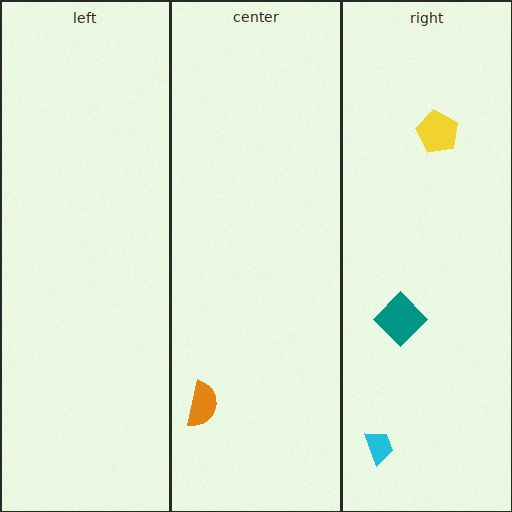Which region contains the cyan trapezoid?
The right region.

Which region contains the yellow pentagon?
The right region.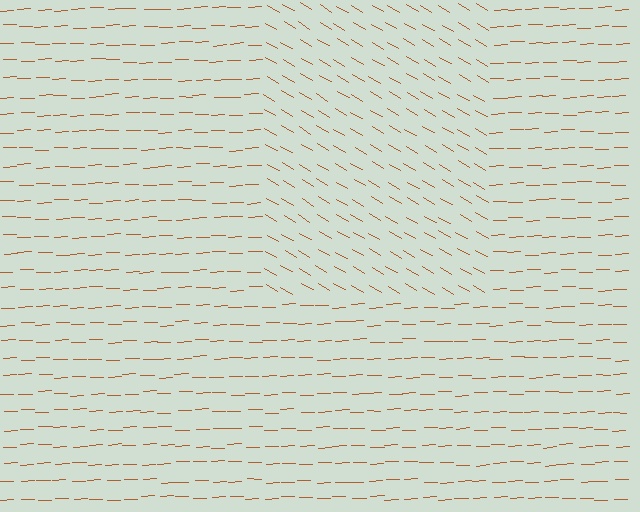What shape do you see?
I see a rectangle.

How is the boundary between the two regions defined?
The boundary is defined purely by a change in line orientation (approximately 32 degrees difference). All lines are the same color and thickness.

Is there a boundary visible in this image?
Yes, there is a texture boundary formed by a change in line orientation.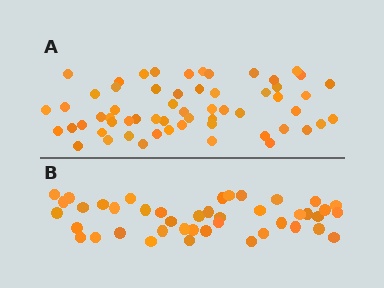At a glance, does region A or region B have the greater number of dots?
Region A (the top region) has more dots.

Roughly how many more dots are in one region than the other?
Region A has approximately 15 more dots than region B.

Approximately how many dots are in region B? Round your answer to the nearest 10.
About 40 dots. (The exact count is 43, which rounds to 40.)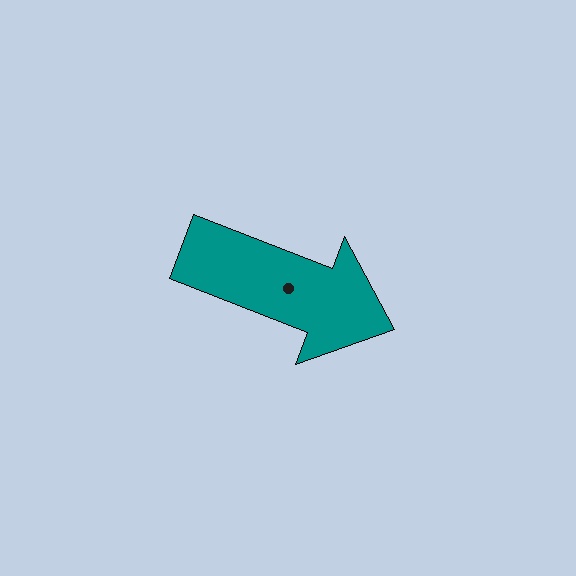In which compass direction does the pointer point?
East.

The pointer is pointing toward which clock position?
Roughly 4 o'clock.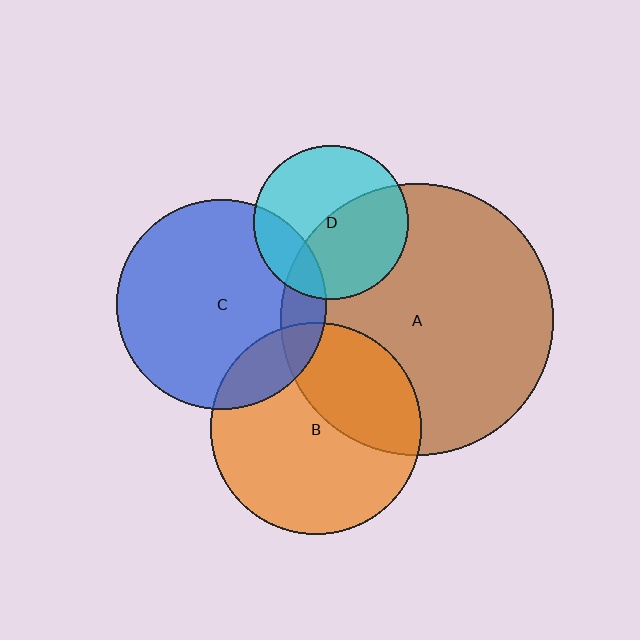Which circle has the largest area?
Circle A (brown).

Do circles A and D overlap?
Yes.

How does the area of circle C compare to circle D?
Approximately 1.8 times.